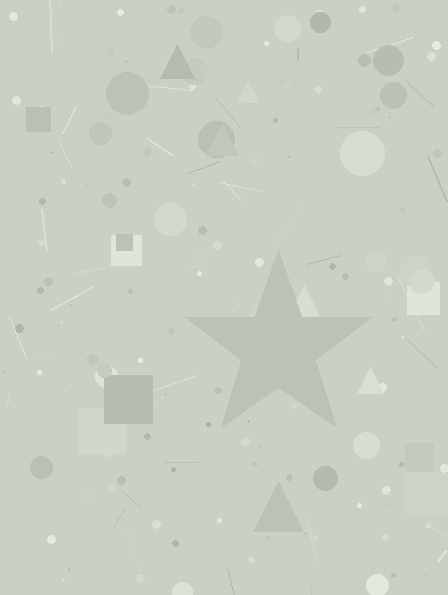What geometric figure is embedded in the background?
A star is embedded in the background.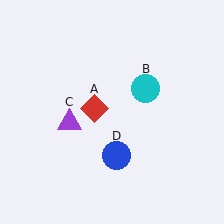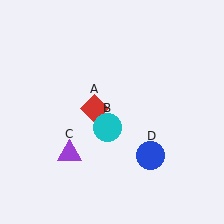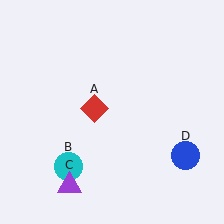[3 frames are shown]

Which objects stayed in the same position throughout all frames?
Red diamond (object A) remained stationary.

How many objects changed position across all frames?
3 objects changed position: cyan circle (object B), purple triangle (object C), blue circle (object D).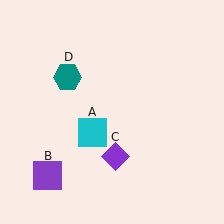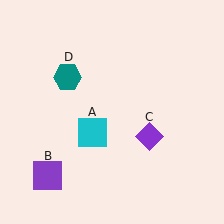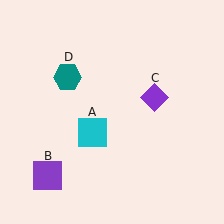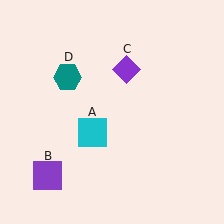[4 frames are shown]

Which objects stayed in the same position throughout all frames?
Cyan square (object A) and purple square (object B) and teal hexagon (object D) remained stationary.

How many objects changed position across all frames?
1 object changed position: purple diamond (object C).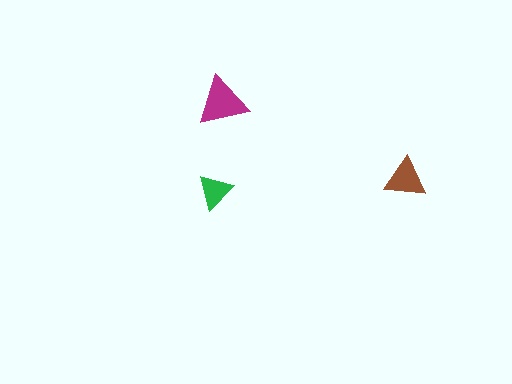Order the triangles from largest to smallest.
the magenta one, the brown one, the green one.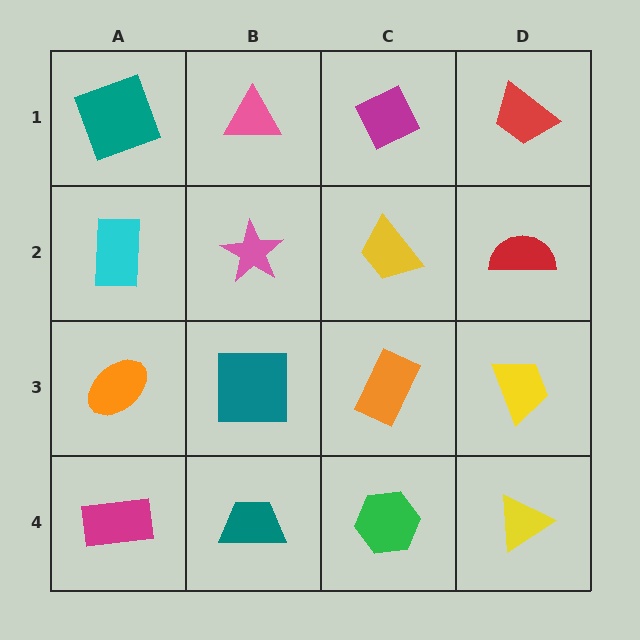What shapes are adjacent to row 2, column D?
A red trapezoid (row 1, column D), a yellow trapezoid (row 3, column D), a yellow trapezoid (row 2, column C).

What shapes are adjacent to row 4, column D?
A yellow trapezoid (row 3, column D), a green hexagon (row 4, column C).